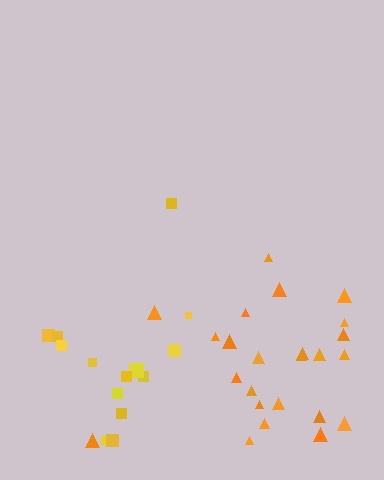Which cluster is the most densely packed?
Orange.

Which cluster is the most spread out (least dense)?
Yellow.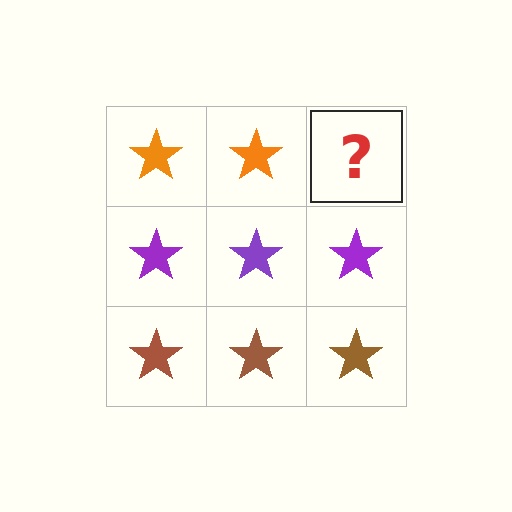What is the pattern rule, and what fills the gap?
The rule is that each row has a consistent color. The gap should be filled with an orange star.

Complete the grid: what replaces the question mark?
The question mark should be replaced with an orange star.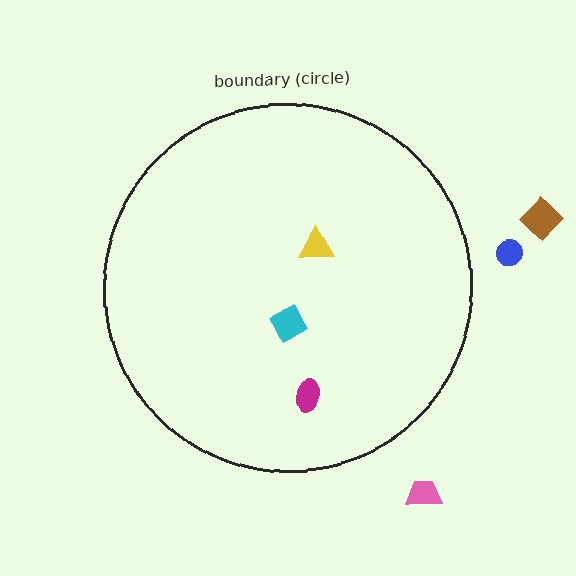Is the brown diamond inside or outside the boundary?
Outside.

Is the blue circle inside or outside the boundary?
Outside.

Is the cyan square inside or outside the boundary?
Inside.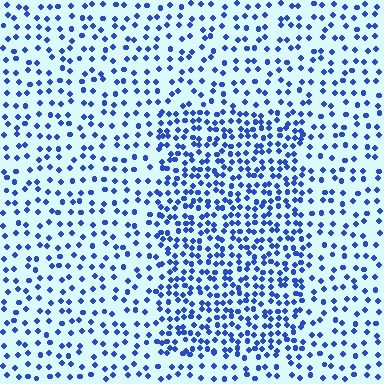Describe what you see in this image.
The image contains small blue elements arranged at two different densities. A rectangle-shaped region is visible where the elements are more densely packed than the surrounding area.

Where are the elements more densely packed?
The elements are more densely packed inside the rectangle boundary.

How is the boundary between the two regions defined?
The boundary is defined by a change in element density (approximately 1.9x ratio). All elements are the same color, size, and shape.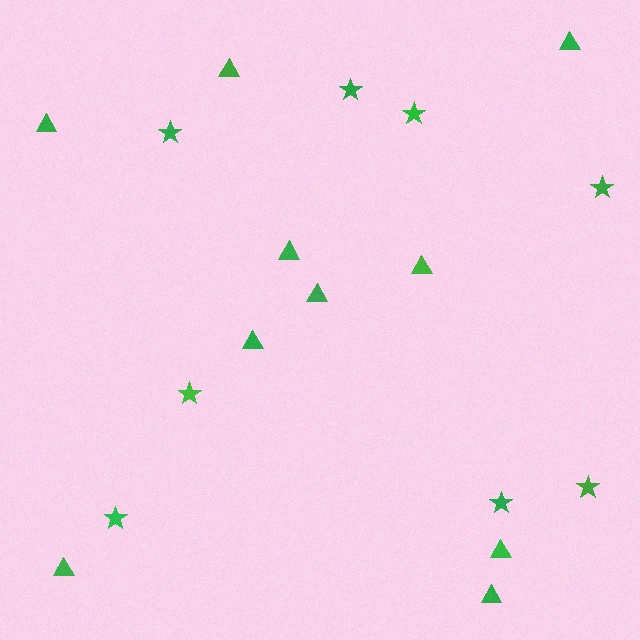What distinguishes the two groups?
There are 2 groups: one group of triangles (10) and one group of stars (8).